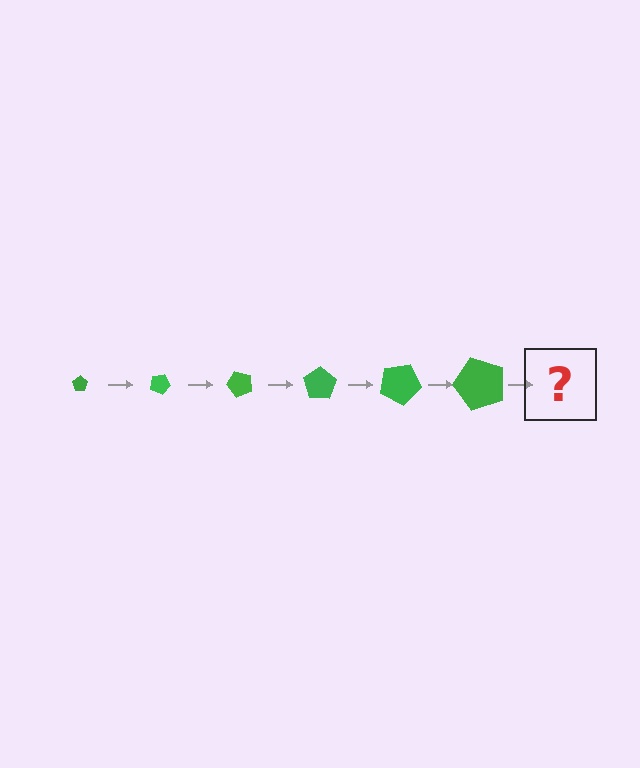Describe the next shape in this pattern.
It should be a pentagon, larger than the previous one and rotated 150 degrees from the start.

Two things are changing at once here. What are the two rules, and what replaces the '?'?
The two rules are that the pentagon grows larger each step and it rotates 25 degrees each step. The '?' should be a pentagon, larger than the previous one and rotated 150 degrees from the start.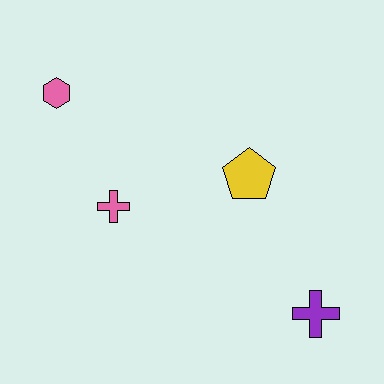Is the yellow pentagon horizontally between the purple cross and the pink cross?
Yes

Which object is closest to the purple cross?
The yellow pentagon is closest to the purple cross.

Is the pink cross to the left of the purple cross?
Yes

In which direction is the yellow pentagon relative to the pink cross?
The yellow pentagon is to the right of the pink cross.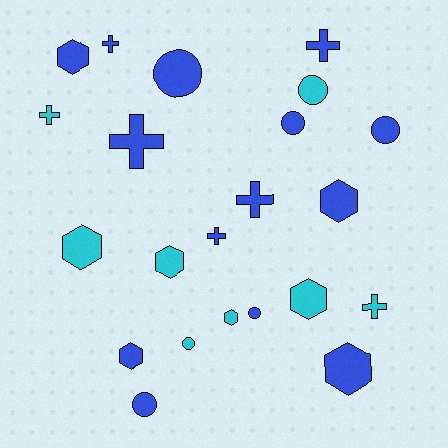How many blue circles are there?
There are 5 blue circles.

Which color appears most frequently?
Blue, with 14 objects.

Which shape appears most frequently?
Hexagon, with 8 objects.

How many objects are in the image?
There are 22 objects.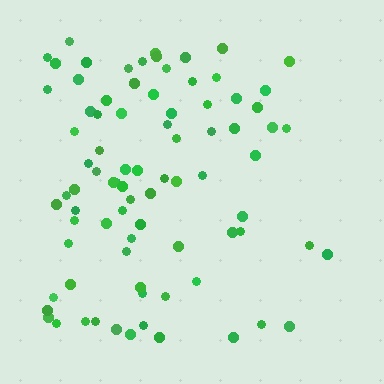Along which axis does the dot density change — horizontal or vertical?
Horizontal.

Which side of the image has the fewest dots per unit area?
The right.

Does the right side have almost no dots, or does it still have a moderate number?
Still a moderate number, just noticeably fewer than the left.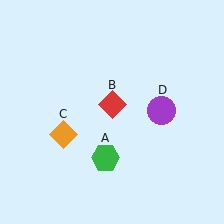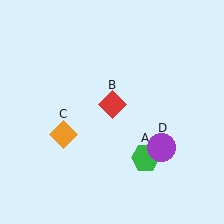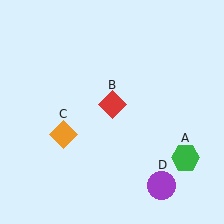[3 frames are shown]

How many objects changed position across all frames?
2 objects changed position: green hexagon (object A), purple circle (object D).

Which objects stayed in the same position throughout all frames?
Red diamond (object B) and orange diamond (object C) remained stationary.